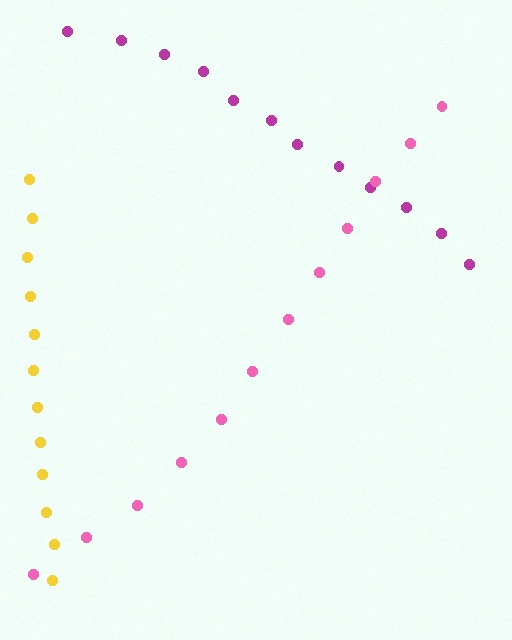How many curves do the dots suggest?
There are 3 distinct paths.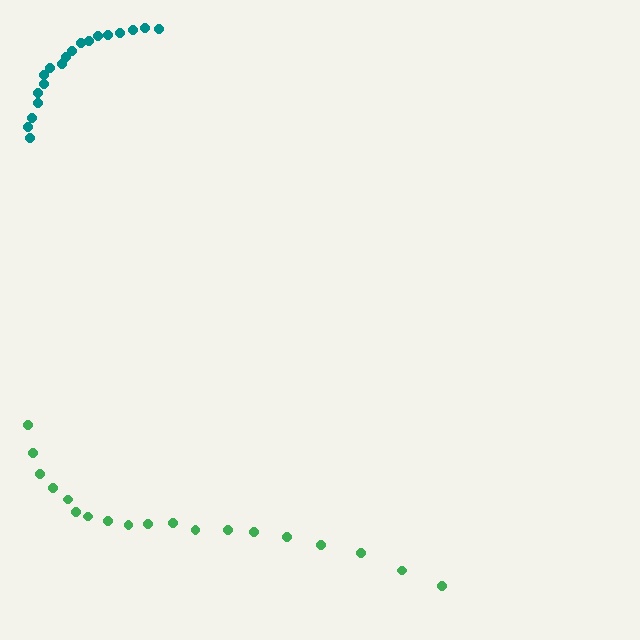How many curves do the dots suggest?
There are 2 distinct paths.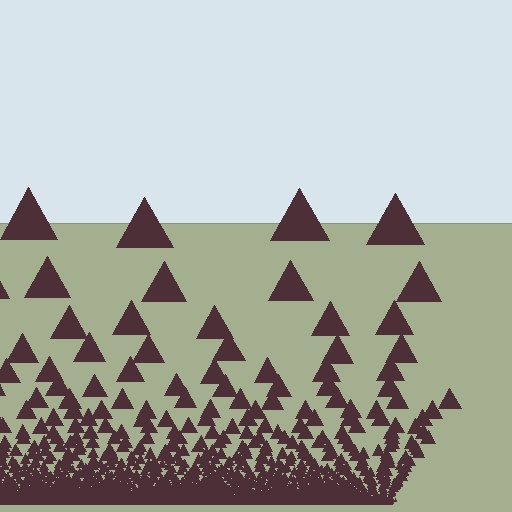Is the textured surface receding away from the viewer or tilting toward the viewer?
The surface appears to tilt toward the viewer. Texture elements get larger and sparser toward the top.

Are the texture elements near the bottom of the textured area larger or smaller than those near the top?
Smaller. The gradient is inverted — elements near the bottom are smaller and denser.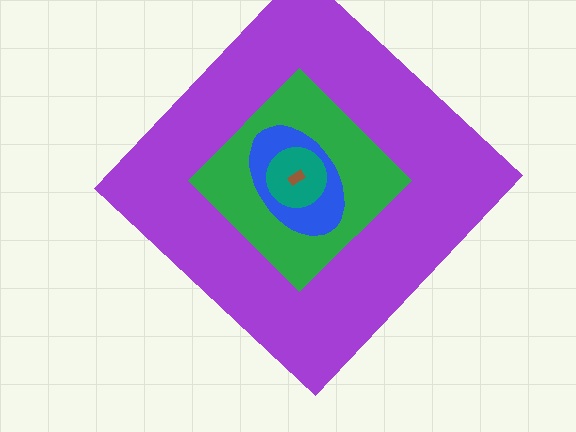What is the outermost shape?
The purple diamond.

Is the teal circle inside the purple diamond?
Yes.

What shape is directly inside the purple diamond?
The green diamond.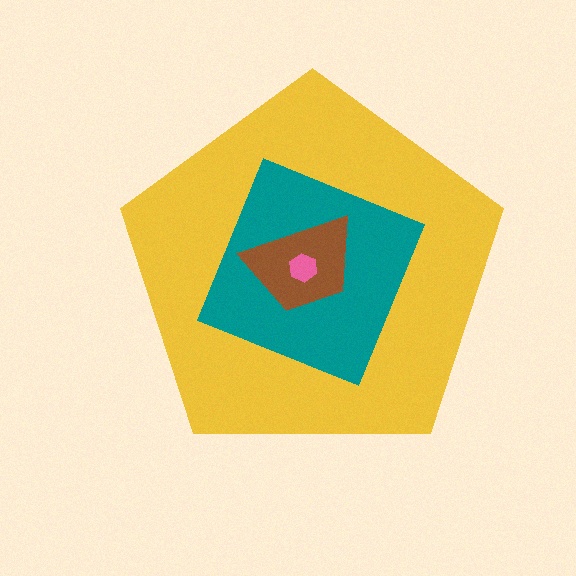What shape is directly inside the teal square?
The brown trapezoid.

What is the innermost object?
The pink hexagon.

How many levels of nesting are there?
4.